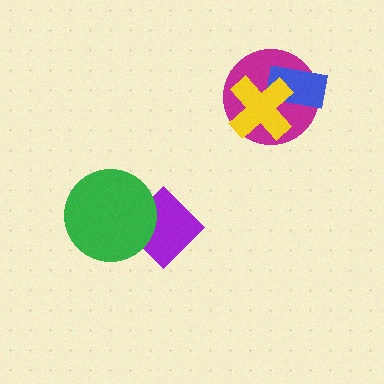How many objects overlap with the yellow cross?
2 objects overlap with the yellow cross.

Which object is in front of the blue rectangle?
The yellow cross is in front of the blue rectangle.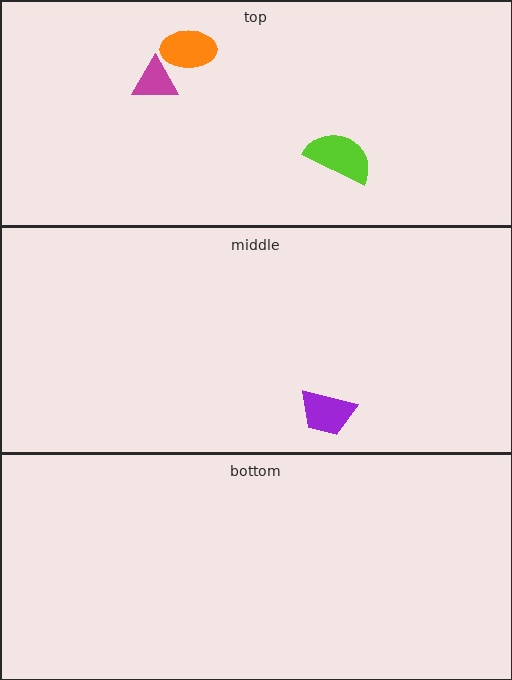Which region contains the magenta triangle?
The top region.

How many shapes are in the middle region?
1.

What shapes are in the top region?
The magenta triangle, the orange ellipse, the lime semicircle.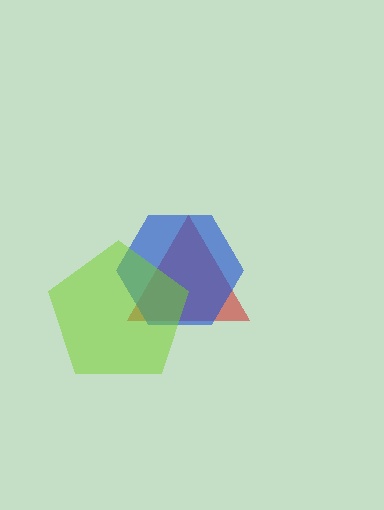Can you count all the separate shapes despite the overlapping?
Yes, there are 3 separate shapes.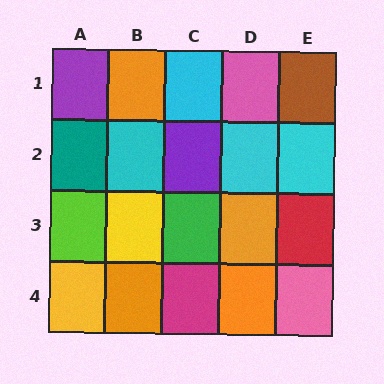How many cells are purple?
2 cells are purple.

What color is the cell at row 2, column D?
Cyan.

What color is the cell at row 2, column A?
Teal.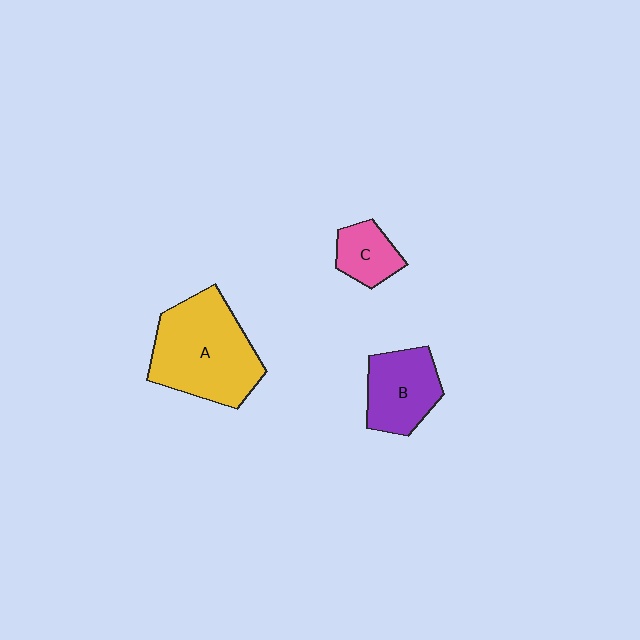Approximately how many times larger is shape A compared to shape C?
Approximately 2.9 times.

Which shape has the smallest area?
Shape C (pink).